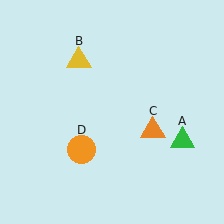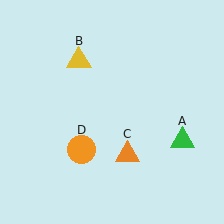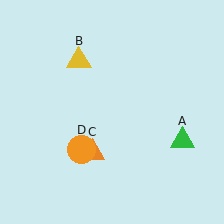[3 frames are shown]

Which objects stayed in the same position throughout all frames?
Green triangle (object A) and yellow triangle (object B) and orange circle (object D) remained stationary.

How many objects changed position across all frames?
1 object changed position: orange triangle (object C).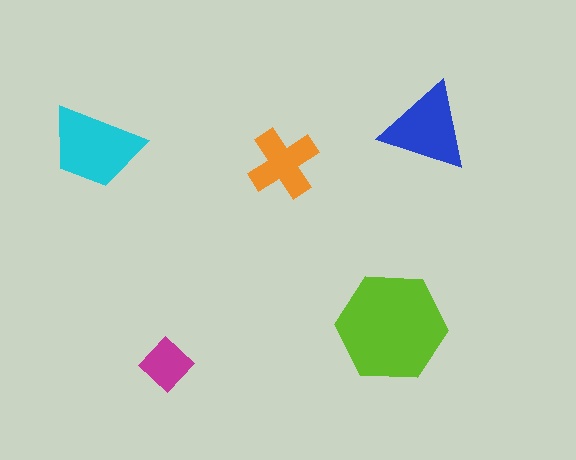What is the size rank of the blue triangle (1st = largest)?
3rd.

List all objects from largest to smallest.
The lime hexagon, the cyan trapezoid, the blue triangle, the orange cross, the magenta diamond.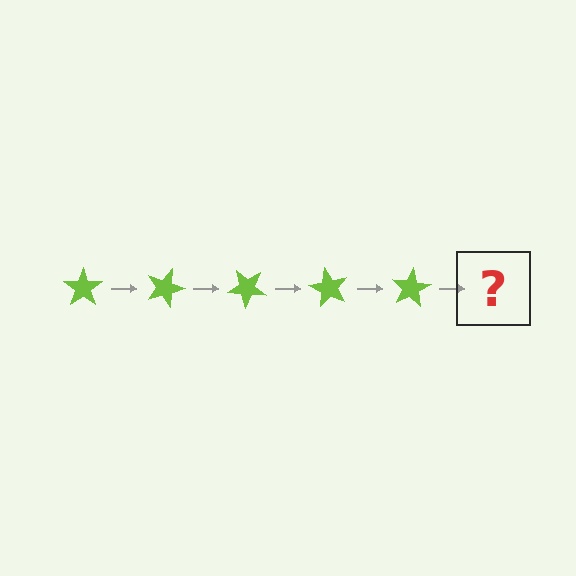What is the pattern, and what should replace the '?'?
The pattern is that the star rotates 20 degrees each step. The '?' should be a lime star rotated 100 degrees.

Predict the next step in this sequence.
The next step is a lime star rotated 100 degrees.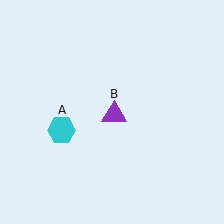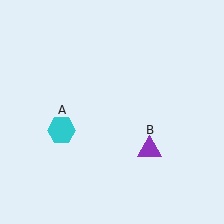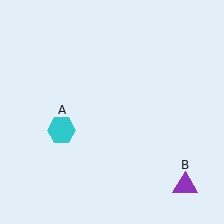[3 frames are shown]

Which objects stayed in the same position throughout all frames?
Cyan hexagon (object A) remained stationary.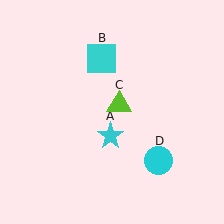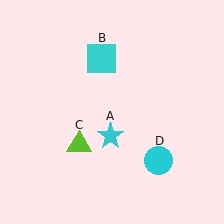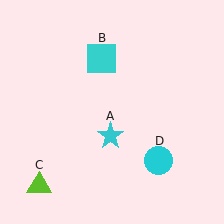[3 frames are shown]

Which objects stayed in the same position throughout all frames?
Cyan star (object A) and cyan square (object B) and cyan circle (object D) remained stationary.